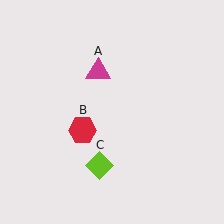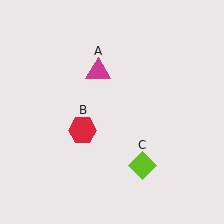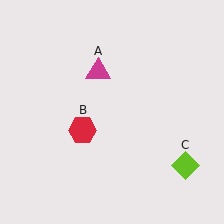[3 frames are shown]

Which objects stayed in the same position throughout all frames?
Magenta triangle (object A) and red hexagon (object B) remained stationary.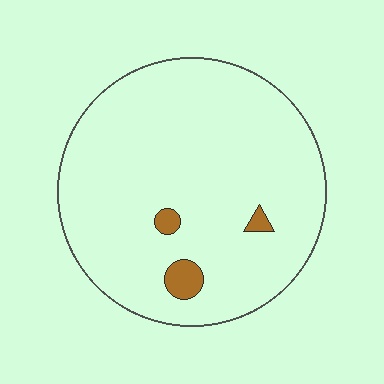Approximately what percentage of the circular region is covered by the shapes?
Approximately 5%.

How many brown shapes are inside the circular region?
3.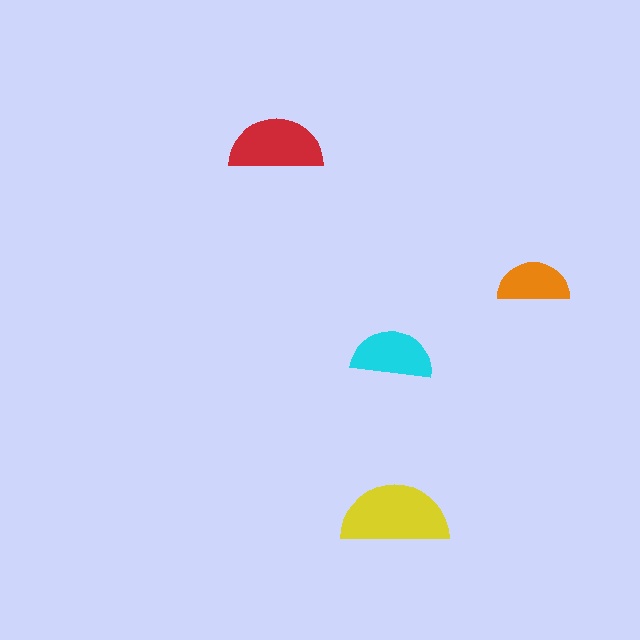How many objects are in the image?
There are 4 objects in the image.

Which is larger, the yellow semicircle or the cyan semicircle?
The yellow one.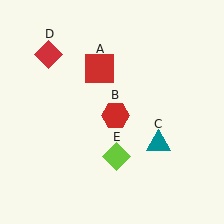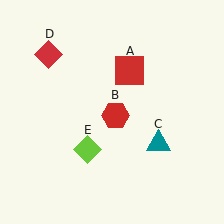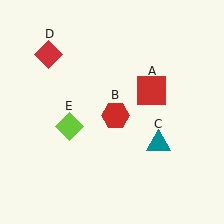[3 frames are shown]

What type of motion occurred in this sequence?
The red square (object A), lime diamond (object E) rotated clockwise around the center of the scene.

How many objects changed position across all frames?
2 objects changed position: red square (object A), lime diamond (object E).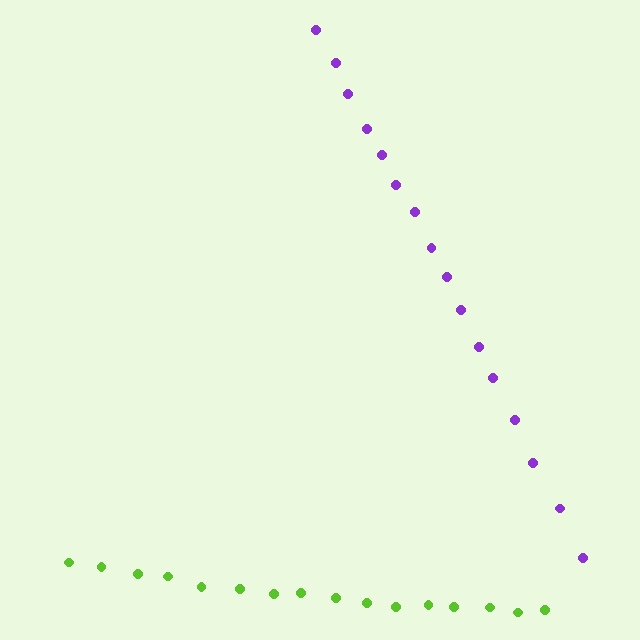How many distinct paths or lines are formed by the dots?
There are 2 distinct paths.